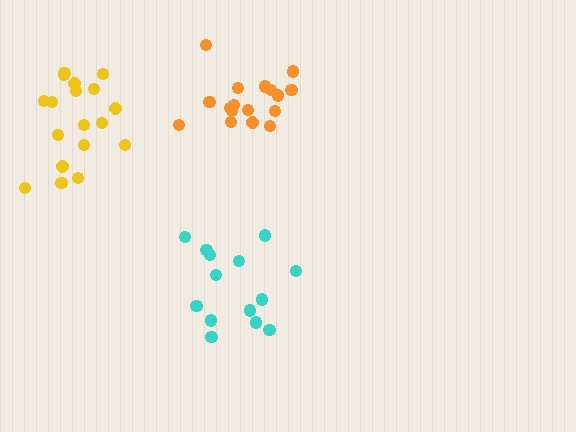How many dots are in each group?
Group 1: 17 dots, Group 2: 14 dots, Group 3: 18 dots (49 total).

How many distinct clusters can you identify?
There are 3 distinct clusters.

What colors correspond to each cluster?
The clusters are colored: orange, cyan, yellow.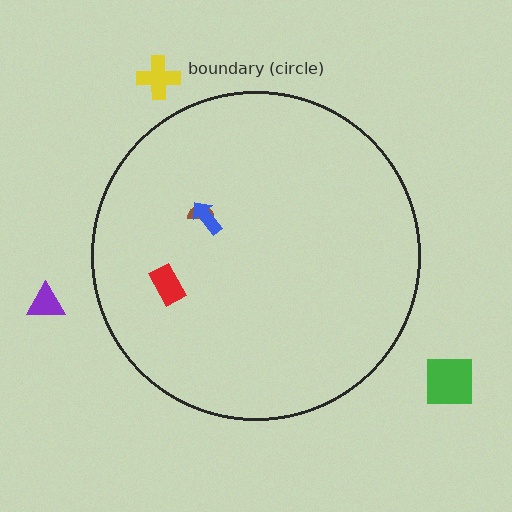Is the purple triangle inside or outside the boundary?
Outside.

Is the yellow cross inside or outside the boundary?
Outside.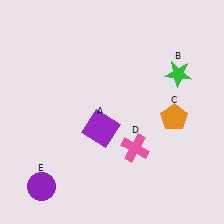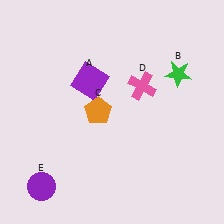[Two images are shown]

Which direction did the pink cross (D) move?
The pink cross (D) moved up.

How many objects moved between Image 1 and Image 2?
3 objects moved between the two images.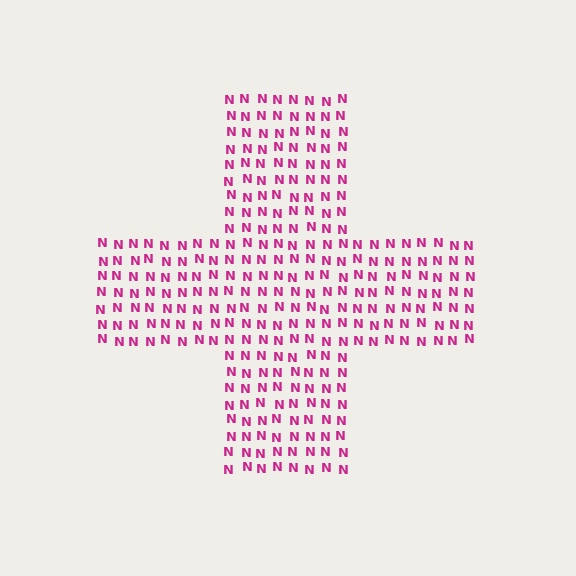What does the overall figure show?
The overall figure shows a cross.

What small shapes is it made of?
It is made of small letter N's.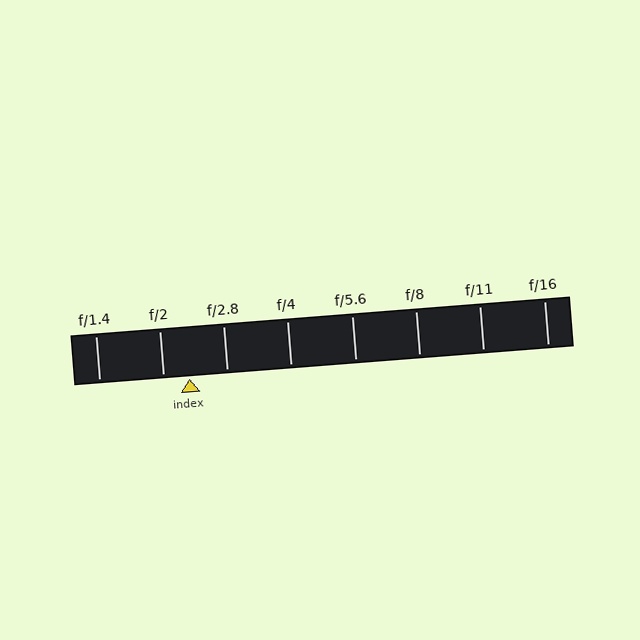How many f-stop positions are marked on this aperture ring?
There are 8 f-stop positions marked.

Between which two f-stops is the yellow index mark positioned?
The index mark is between f/2 and f/2.8.